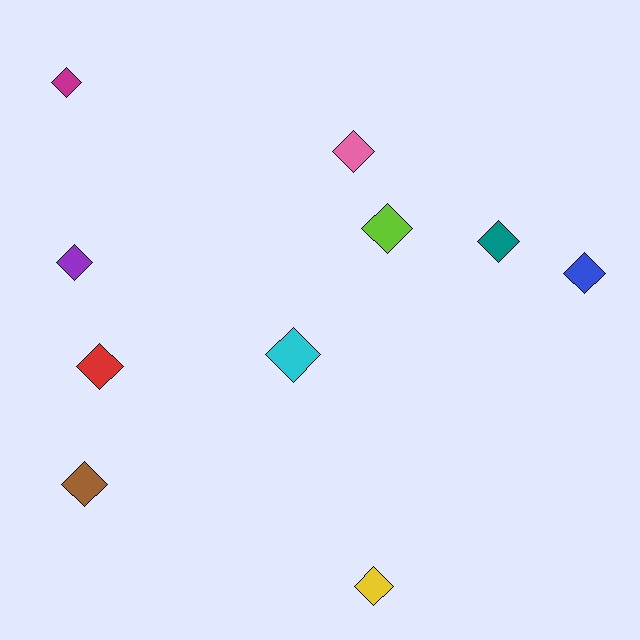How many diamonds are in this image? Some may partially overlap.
There are 10 diamonds.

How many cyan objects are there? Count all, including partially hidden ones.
There is 1 cyan object.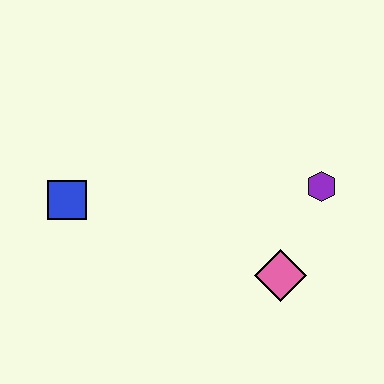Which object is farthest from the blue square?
The purple hexagon is farthest from the blue square.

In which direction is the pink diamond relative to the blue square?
The pink diamond is to the right of the blue square.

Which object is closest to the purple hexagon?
The pink diamond is closest to the purple hexagon.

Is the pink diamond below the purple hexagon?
Yes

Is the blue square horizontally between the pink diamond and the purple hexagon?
No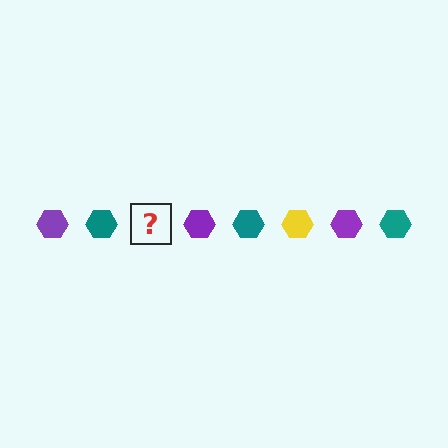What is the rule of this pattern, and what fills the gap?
The rule is that the pattern cycles through purple, teal, yellow hexagons. The gap should be filled with a yellow hexagon.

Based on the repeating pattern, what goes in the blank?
The blank should be a yellow hexagon.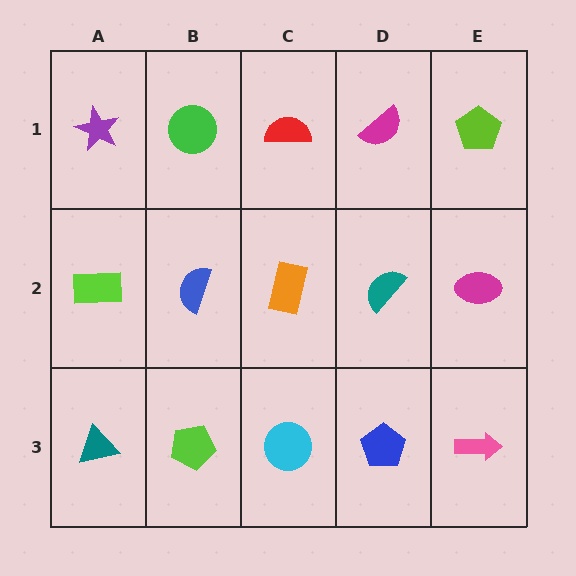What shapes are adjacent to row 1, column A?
A lime rectangle (row 2, column A), a green circle (row 1, column B).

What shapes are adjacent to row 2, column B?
A green circle (row 1, column B), a lime pentagon (row 3, column B), a lime rectangle (row 2, column A), an orange rectangle (row 2, column C).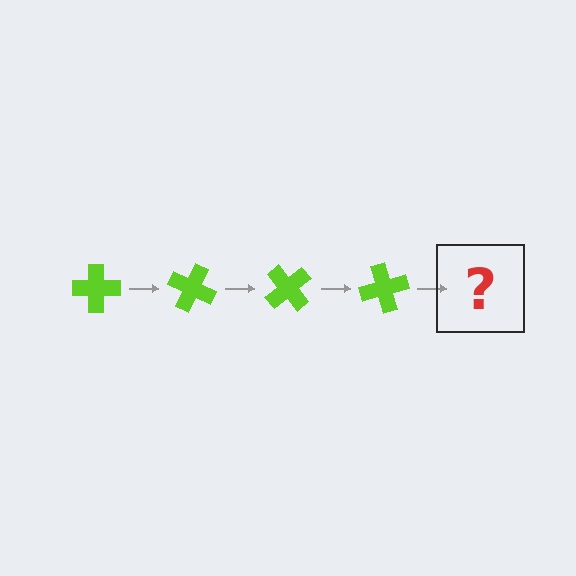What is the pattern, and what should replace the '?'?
The pattern is that the cross rotates 25 degrees each step. The '?' should be a lime cross rotated 100 degrees.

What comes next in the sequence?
The next element should be a lime cross rotated 100 degrees.